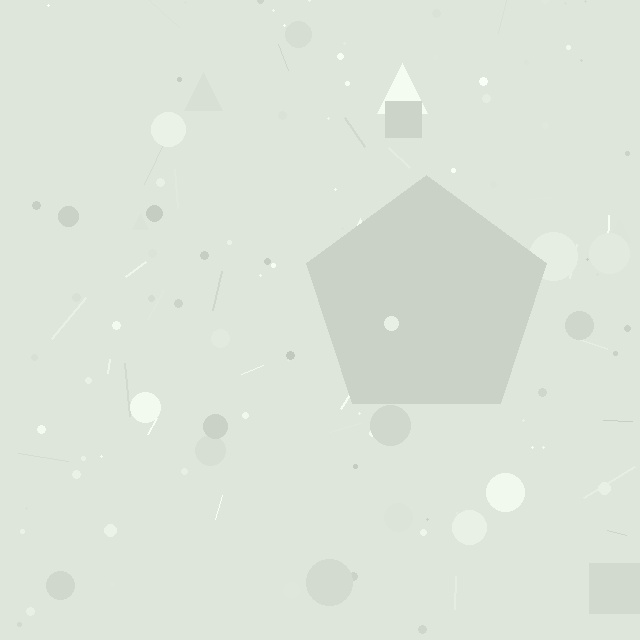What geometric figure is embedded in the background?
A pentagon is embedded in the background.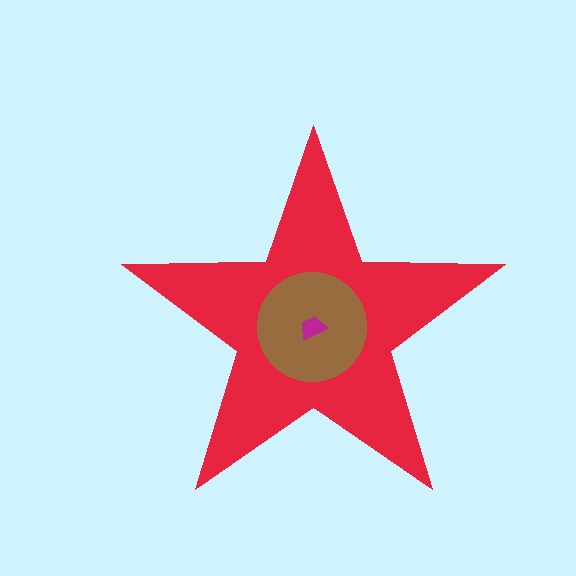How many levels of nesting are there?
3.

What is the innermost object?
The magenta trapezoid.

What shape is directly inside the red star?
The brown circle.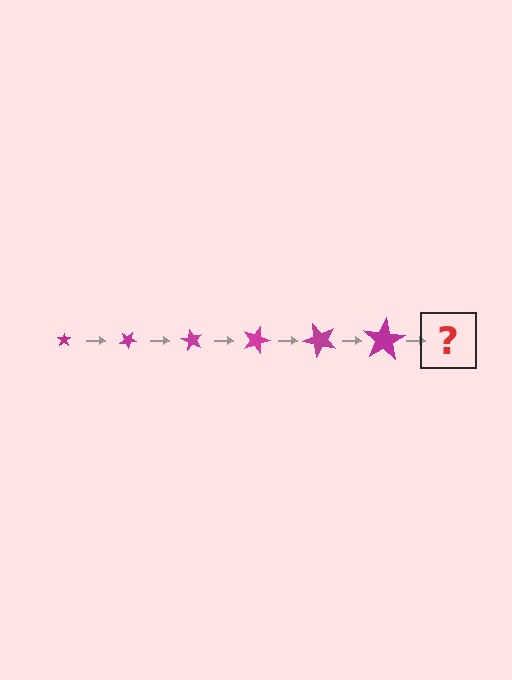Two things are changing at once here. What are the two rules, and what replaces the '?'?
The two rules are that the star grows larger each step and it rotates 30 degrees each step. The '?' should be a star, larger than the previous one and rotated 180 degrees from the start.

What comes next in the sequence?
The next element should be a star, larger than the previous one and rotated 180 degrees from the start.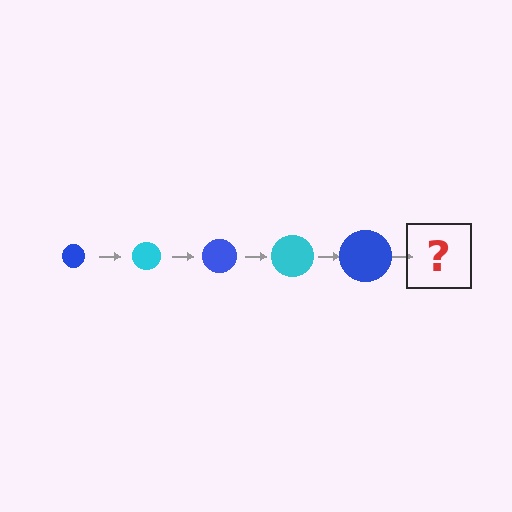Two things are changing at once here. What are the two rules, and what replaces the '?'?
The two rules are that the circle grows larger each step and the color cycles through blue and cyan. The '?' should be a cyan circle, larger than the previous one.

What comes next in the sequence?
The next element should be a cyan circle, larger than the previous one.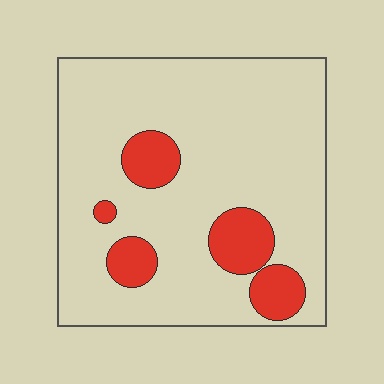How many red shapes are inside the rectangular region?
5.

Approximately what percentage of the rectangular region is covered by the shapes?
Approximately 15%.